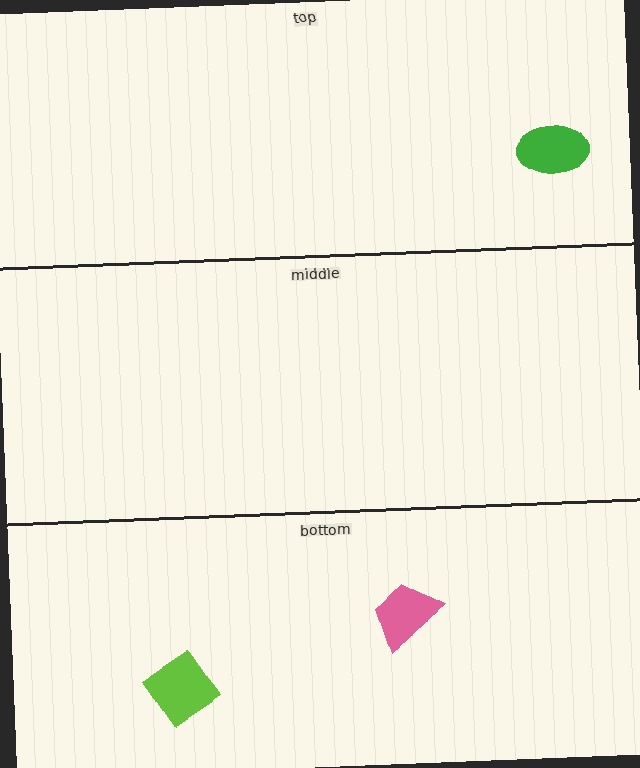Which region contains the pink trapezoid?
The bottom region.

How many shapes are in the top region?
1.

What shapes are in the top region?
The green ellipse.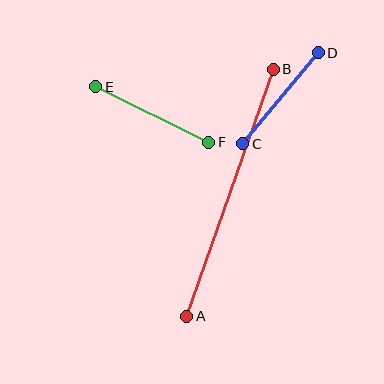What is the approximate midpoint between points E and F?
The midpoint is at approximately (152, 115) pixels.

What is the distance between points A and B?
The distance is approximately 262 pixels.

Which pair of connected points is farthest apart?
Points A and B are farthest apart.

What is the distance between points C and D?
The distance is approximately 118 pixels.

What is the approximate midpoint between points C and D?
The midpoint is at approximately (280, 98) pixels.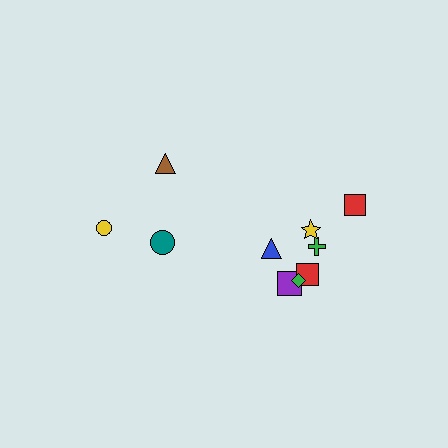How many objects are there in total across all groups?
There are 10 objects.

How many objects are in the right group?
There are 7 objects.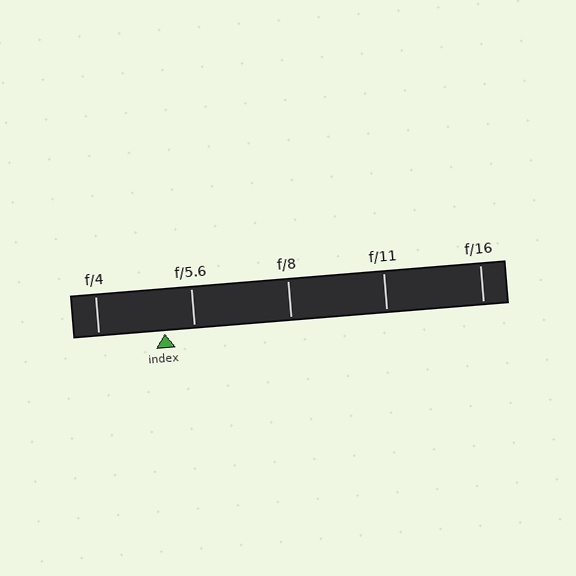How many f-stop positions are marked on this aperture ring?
There are 5 f-stop positions marked.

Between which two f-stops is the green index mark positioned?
The index mark is between f/4 and f/5.6.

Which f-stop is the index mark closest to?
The index mark is closest to f/5.6.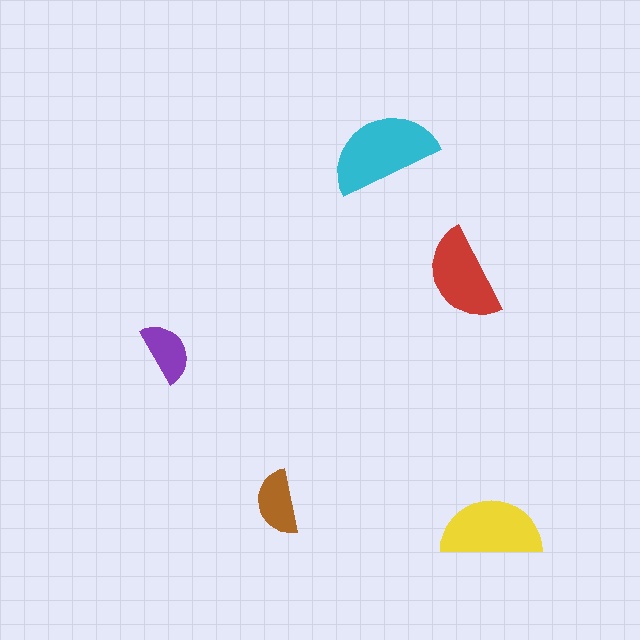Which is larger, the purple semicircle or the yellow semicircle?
The yellow one.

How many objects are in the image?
There are 5 objects in the image.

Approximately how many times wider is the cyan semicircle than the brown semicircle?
About 1.5 times wider.